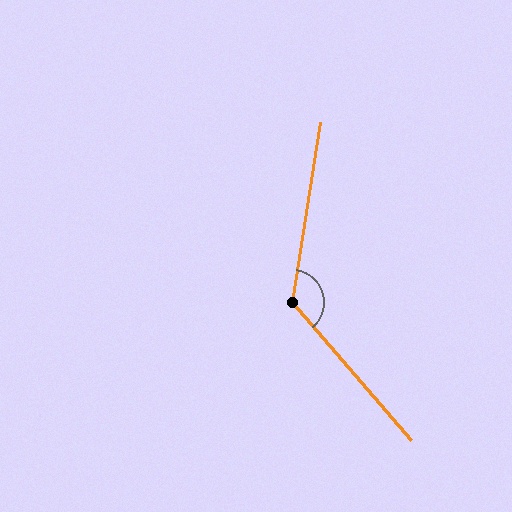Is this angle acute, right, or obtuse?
It is obtuse.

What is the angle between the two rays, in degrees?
Approximately 130 degrees.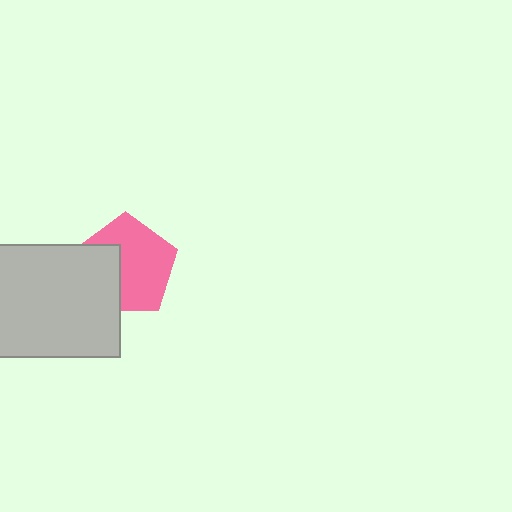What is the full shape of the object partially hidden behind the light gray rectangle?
The partially hidden object is a pink pentagon.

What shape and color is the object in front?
The object in front is a light gray rectangle.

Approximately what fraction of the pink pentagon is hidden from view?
Roughly 36% of the pink pentagon is hidden behind the light gray rectangle.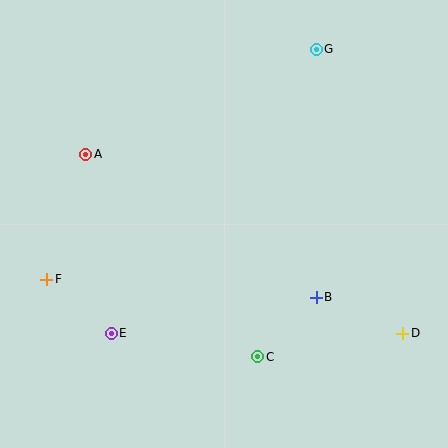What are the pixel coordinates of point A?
Point A is at (86, 154).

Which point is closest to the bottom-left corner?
Point E is closest to the bottom-left corner.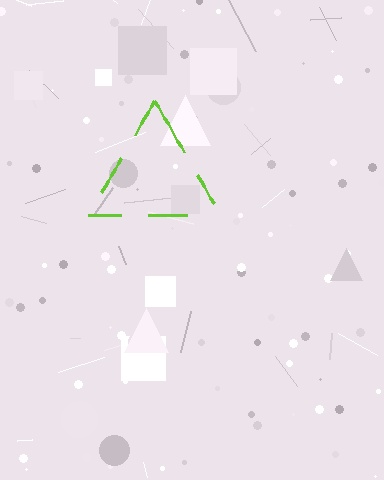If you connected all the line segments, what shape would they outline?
They would outline a triangle.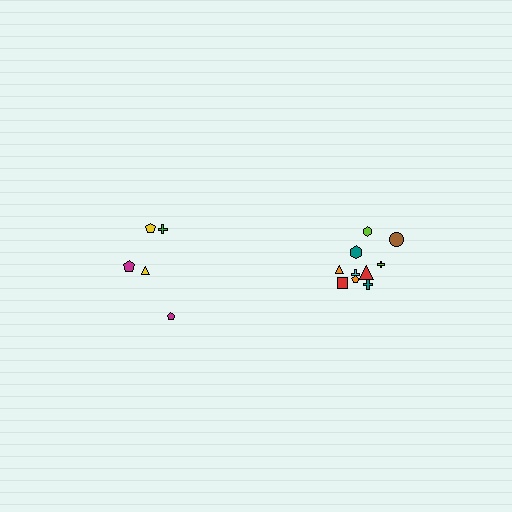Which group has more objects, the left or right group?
The right group.